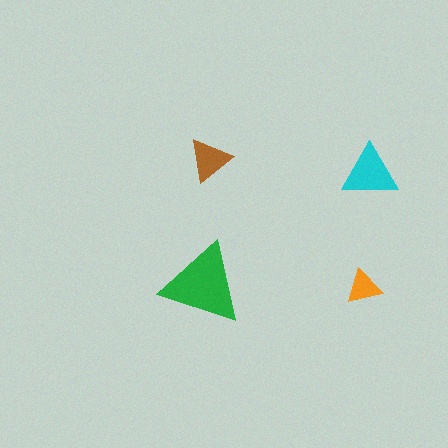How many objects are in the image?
There are 4 objects in the image.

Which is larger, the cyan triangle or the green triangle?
The green one.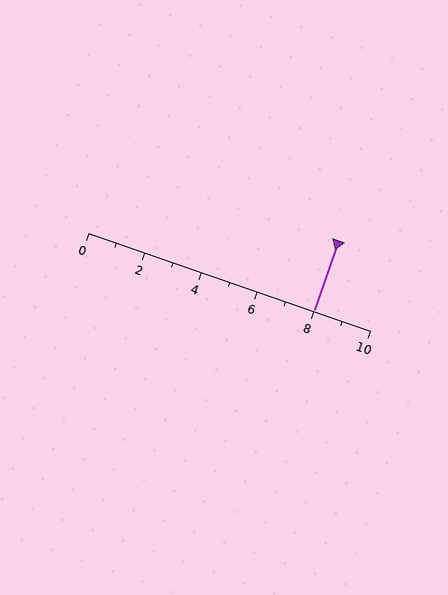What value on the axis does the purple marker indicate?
The marker indicates approximately 8.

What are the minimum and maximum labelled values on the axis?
The axis runs from 0 to 10.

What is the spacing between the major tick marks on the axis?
The major ticks are spaced 2 apart.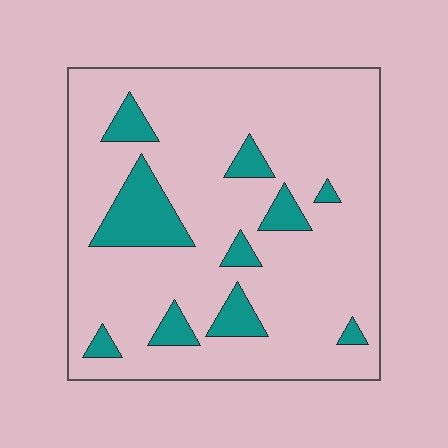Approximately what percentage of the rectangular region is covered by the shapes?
Approximately 15%.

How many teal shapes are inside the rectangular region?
10.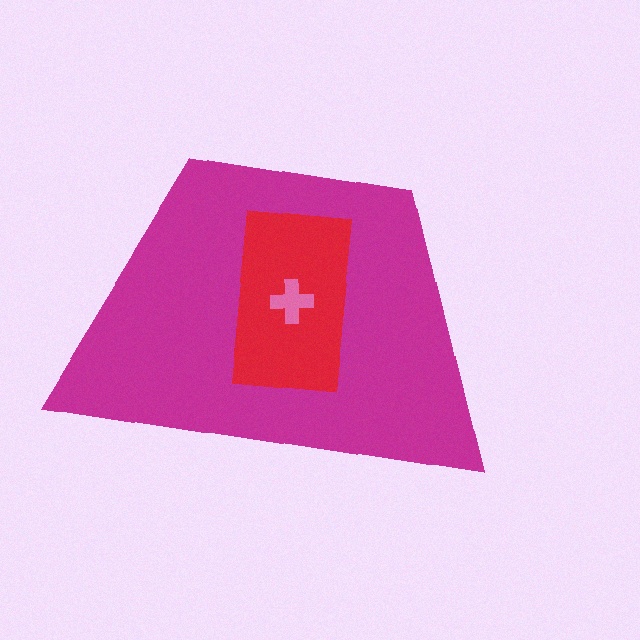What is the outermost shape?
The magenta trapezoid.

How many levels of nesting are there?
3.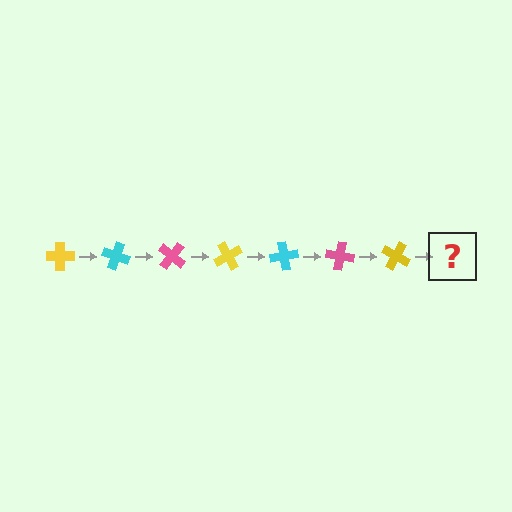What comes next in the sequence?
The next element should be a cyan cross, rotated 140 degrees from the start.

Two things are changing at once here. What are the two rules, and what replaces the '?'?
The two rules are that it rotates 20 degrees each step and the color cycles through yellow, cyan, and pink. The '?' should be a cyan cross, rotated 140 degrees from the start.